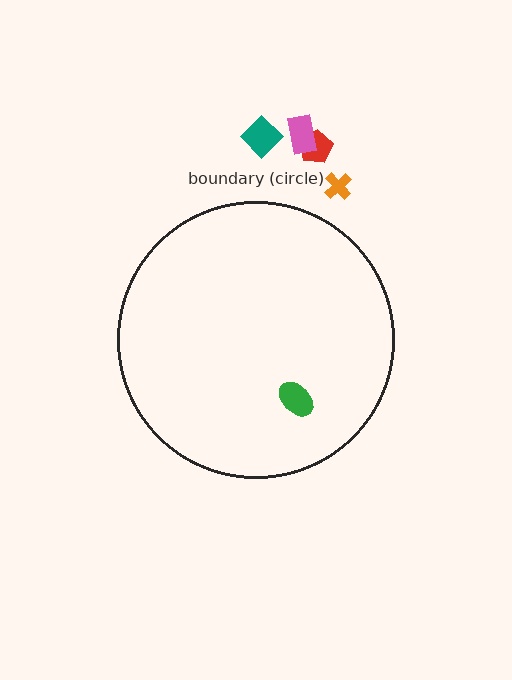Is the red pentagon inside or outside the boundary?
Outside.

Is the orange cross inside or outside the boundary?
Outside.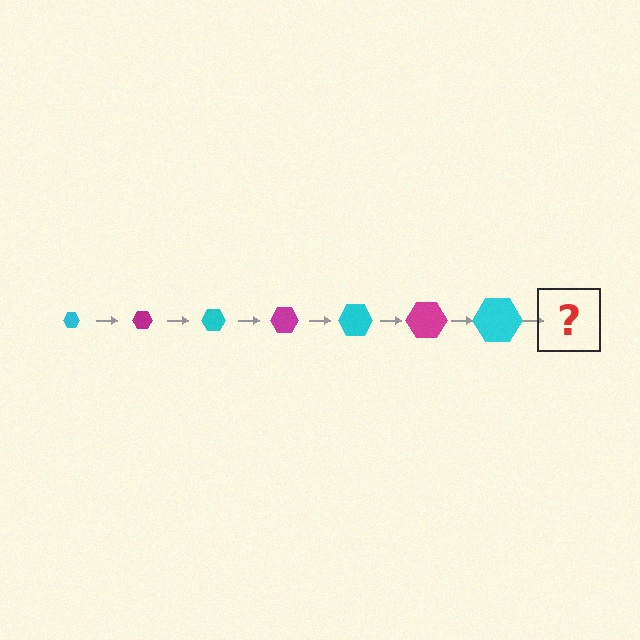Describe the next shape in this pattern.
It should be a magenta hexagon, larger than the previous one.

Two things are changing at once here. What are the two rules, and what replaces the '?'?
The two rules are that the hexagon grows larger each step and the color cycles through cyan and magenta. The '?' should be a magenta hexagon, larger than the previous one.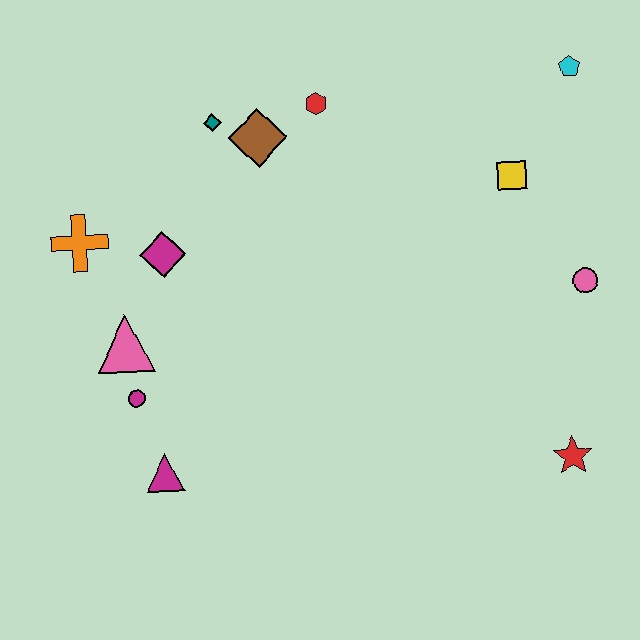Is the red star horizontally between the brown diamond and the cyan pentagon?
Yes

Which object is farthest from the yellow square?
The magenta triangle is farthest from the yellow square.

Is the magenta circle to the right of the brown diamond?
No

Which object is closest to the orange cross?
The magenta diamond is closest to the orange cross.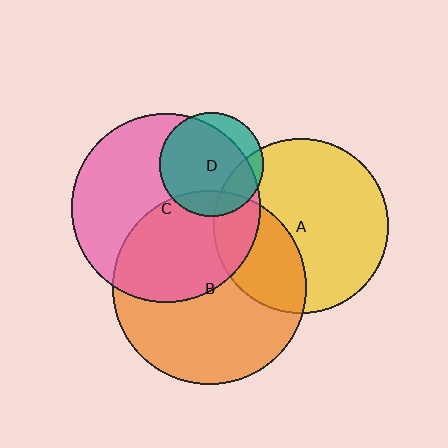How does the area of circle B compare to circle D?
Approximately 3.5 times.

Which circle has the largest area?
Circle B (orange).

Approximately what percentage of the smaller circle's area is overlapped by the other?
Approximately 80%.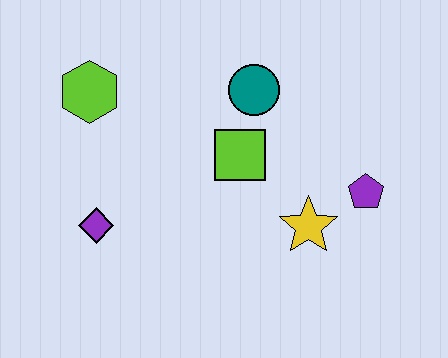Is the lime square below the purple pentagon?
No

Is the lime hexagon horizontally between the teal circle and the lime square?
No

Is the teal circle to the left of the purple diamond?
No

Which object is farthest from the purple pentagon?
The lime hexagon is farthest from the purple pentagon.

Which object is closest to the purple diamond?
The lime hexagon is closest to the purple diamond.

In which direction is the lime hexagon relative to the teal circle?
The lime hexagon is to the left of the teal circle.